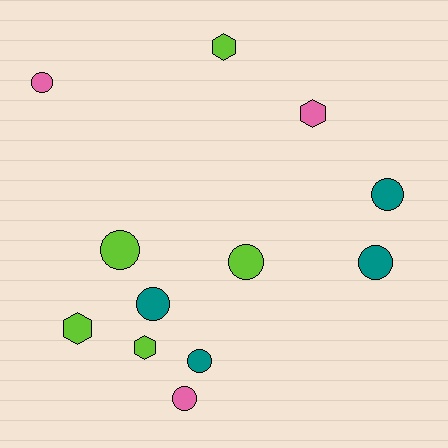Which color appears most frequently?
Lime, with 5 objects.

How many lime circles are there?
There are 2 lime circles.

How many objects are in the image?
There are 12 objects.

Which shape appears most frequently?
Circle, with 8 objects.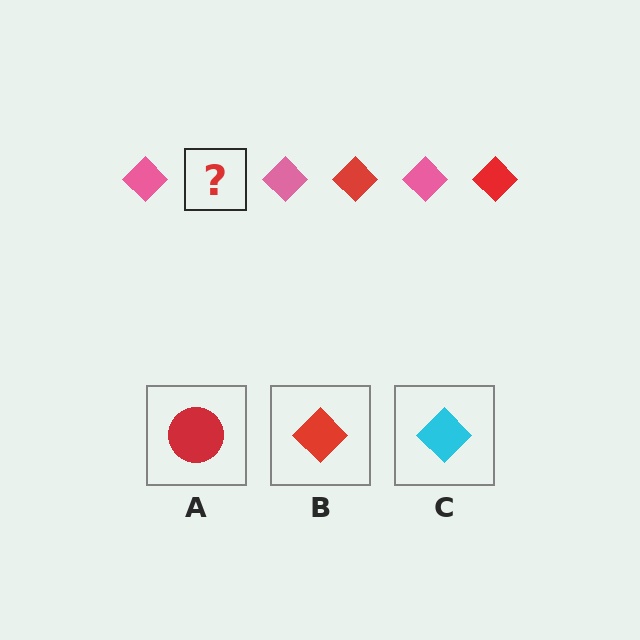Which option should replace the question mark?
Option B.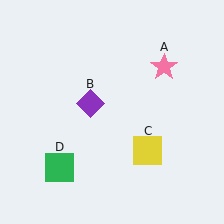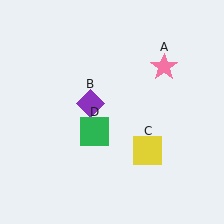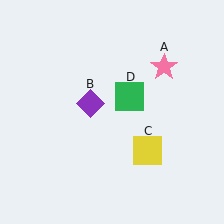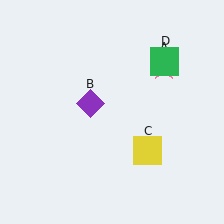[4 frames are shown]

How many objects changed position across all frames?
1 object changed position: green square (object D).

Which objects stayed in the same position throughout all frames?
Pink star (object A) and purple diamond (object B) and yellow square (object C) remained stationary.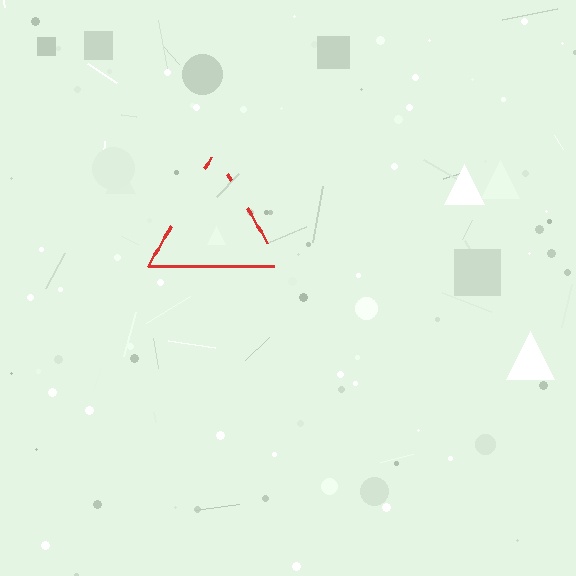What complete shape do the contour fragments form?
The contour fragments form a triangle.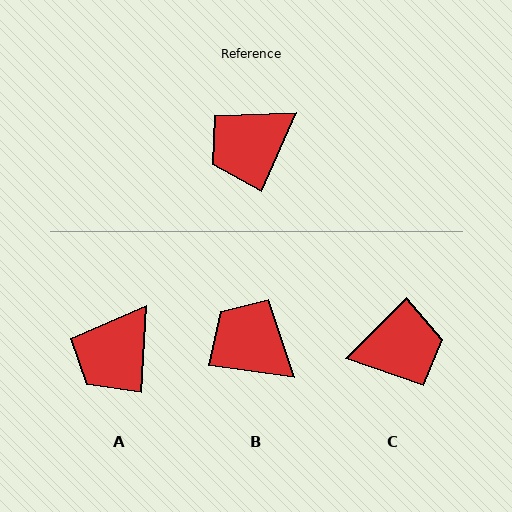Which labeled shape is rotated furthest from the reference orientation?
C, about 159 degrees away.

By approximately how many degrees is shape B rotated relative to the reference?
Approximately 74 degrees clockwise.